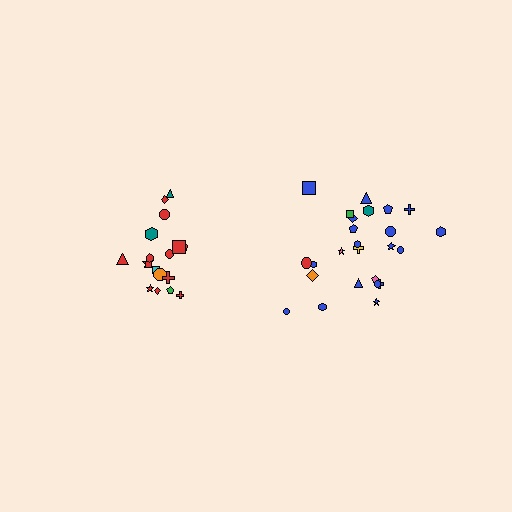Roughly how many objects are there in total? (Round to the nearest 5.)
Roughly 45 objects in total.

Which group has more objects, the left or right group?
The right group.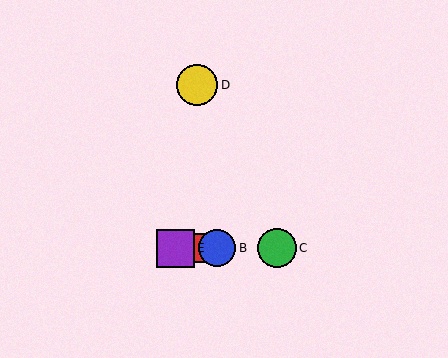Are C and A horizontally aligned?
Yes, both are at y≈248.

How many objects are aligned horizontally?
4 objects (A, B, C, E) are aligned horizontally.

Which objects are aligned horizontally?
Objects A, B, C, E are aligned horizontally.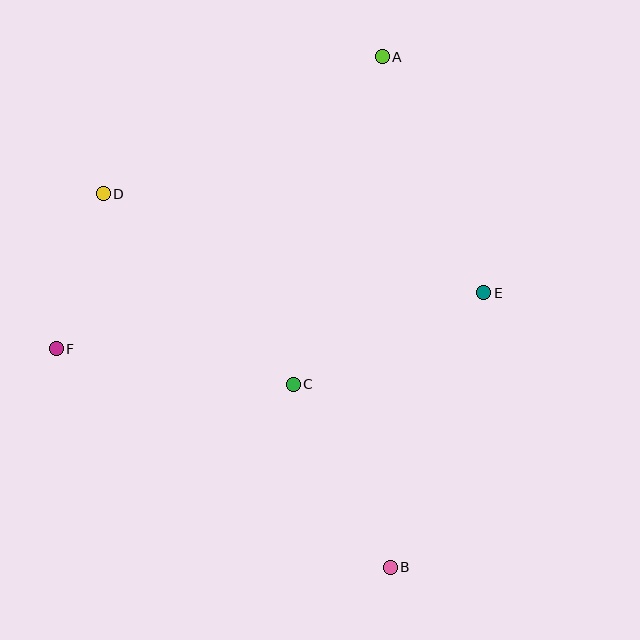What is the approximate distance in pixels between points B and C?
The distance between B and C is approximately 207 pixels.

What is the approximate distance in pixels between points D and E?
The distance between D and E is approximately 393 pixels.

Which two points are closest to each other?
Points D and F are closest to each other.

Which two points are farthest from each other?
Points A and B are farthest from each other.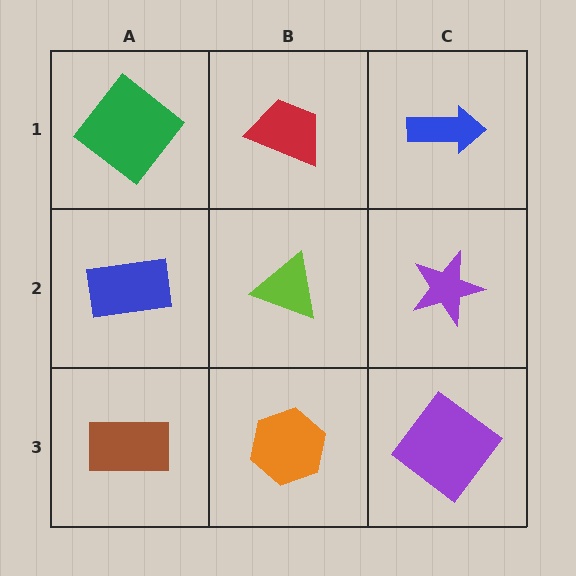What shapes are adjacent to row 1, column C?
A purple star (row 2, column C), a red trapezoid (row 1, column B).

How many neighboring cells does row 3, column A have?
2.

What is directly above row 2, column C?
A blue arrow.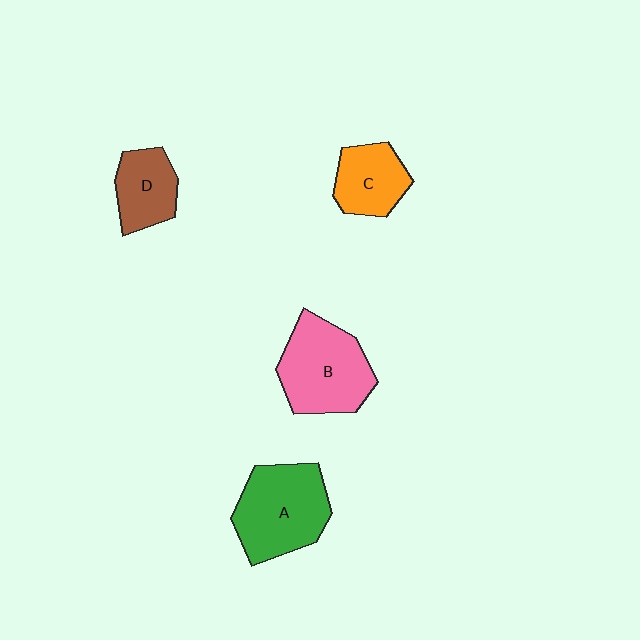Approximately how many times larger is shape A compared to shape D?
Approximately 1.7 times.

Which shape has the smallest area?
Shape D (brown).